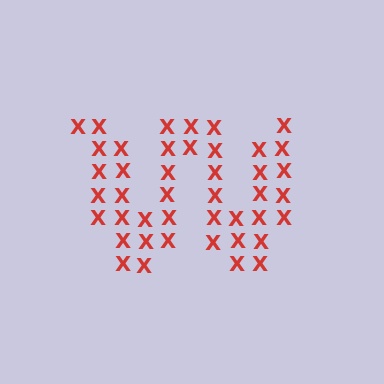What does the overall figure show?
The overall figure shows the letter W.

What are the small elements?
The small elements are letter X's.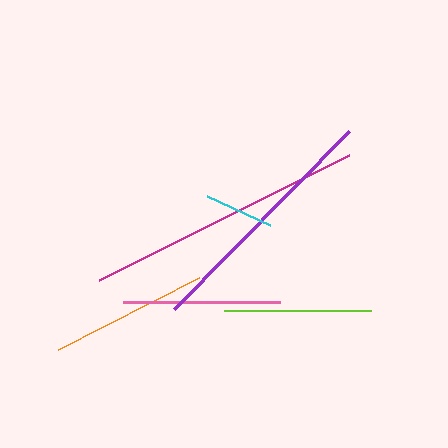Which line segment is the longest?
The magenta line is the longest at approximately 279 pixels.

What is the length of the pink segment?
The pink segment is approximately 157 pixels long.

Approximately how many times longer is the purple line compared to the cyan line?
The purple line is approximately 3.6 times the length of the cyan line.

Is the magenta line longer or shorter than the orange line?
The magenta line is longer than the orange line.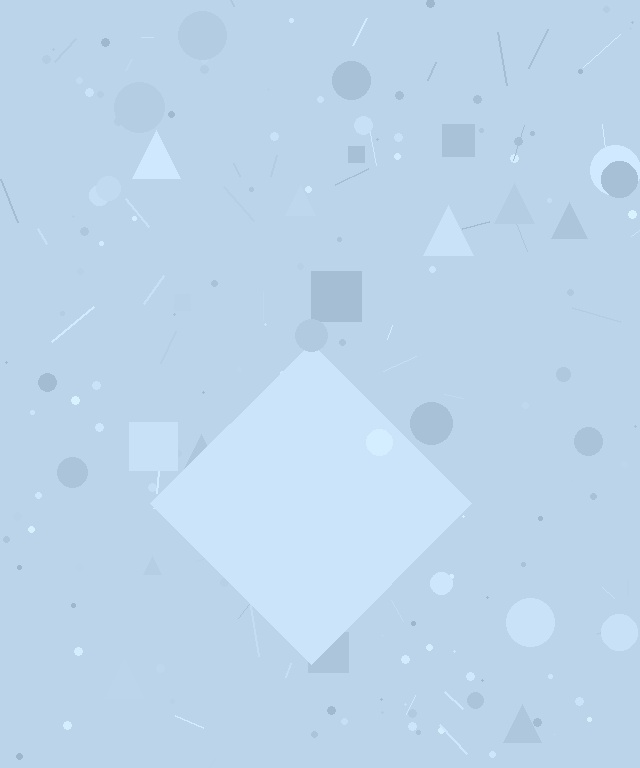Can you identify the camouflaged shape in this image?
The camouflaged shape is a diamond.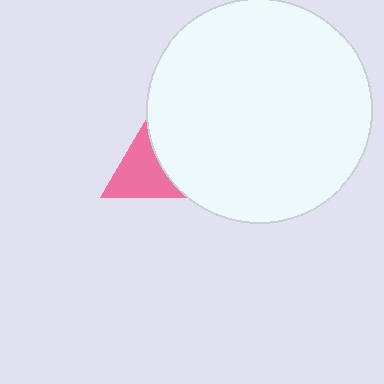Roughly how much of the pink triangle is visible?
About half of it is visible (roughly 50%).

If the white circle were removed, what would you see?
You would see the complete pink triangle.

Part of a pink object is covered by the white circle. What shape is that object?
It is a triangle.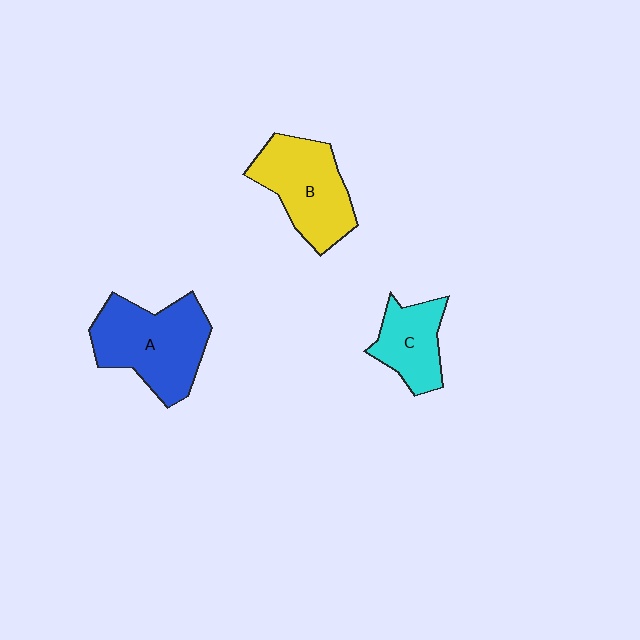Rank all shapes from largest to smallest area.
From largest to smallest: A (blue), B (yellow), C (cyan).